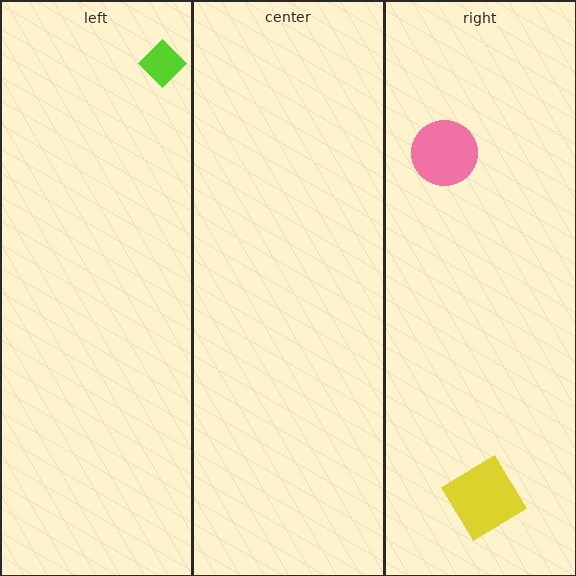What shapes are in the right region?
The pink circle, the yellow diamond.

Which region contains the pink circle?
The right region.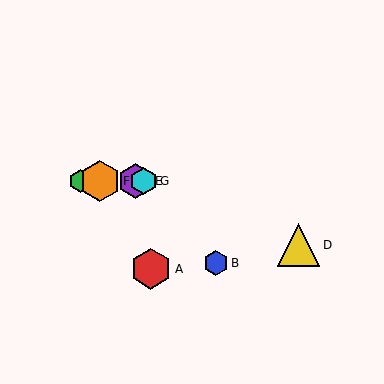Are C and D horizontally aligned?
No, C is at y≈181 and D is at y≈245.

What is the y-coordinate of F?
Object F is at y≈181.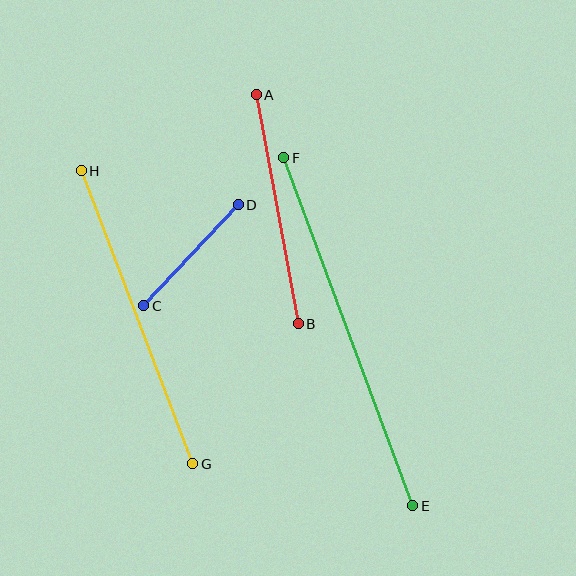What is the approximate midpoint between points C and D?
The midpoint is at approximately (191, 255) pixels.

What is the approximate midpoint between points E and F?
The midpoint is at approximately (348, 332) pixels.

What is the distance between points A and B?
The distance is approximately 233 pixels.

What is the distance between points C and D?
The distance is approximately 138 pixels.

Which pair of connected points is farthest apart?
Points E and F are farthest apart.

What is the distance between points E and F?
The distance is approximately 371 pixels.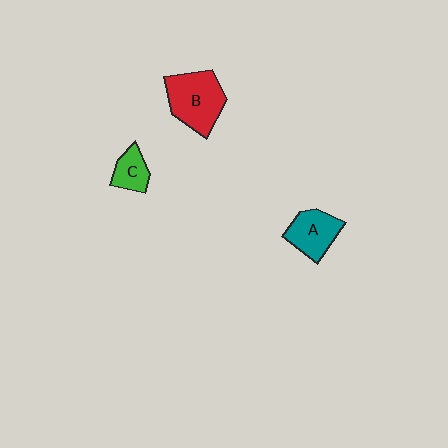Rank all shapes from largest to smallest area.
From largest to smallest: B (red), A (teal), C (green).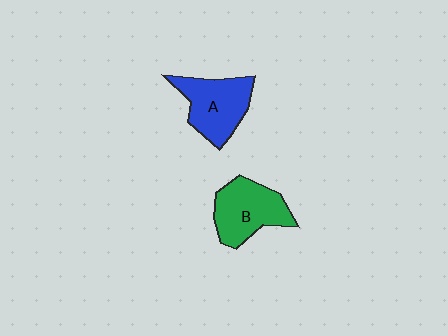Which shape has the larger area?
Shape A (blue).